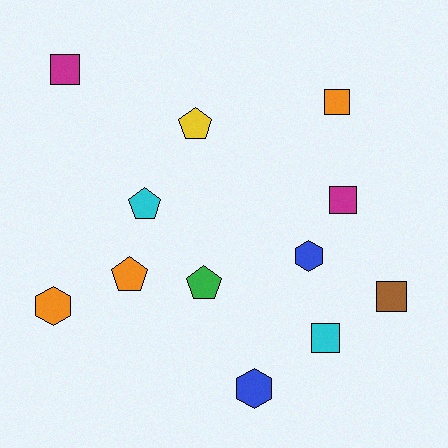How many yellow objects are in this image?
There is 1 yellow object.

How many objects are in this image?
There are 12 objects.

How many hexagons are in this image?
There are 3 hexagons.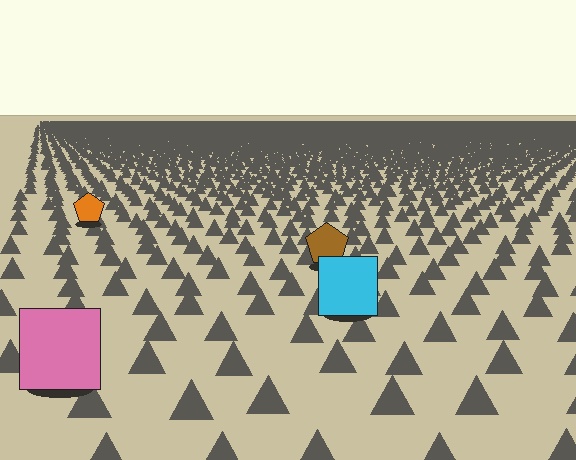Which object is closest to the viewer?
The pink square is closest. The texture marks near it are larger and more spread out.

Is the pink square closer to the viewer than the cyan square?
Yes. The pink square is closer — you can tell from the texture gradient: the ground texture is coarser near it.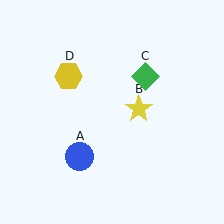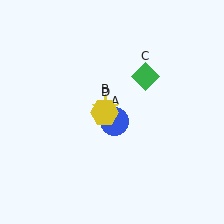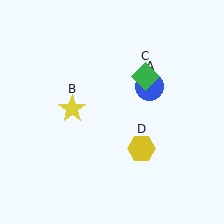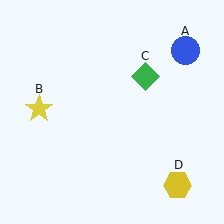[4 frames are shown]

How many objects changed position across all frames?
3 objects changed position: blue circle (object A), yellow star (object B), yellow hexagon (object D).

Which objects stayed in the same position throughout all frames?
Green diamond (object C) remained stationary.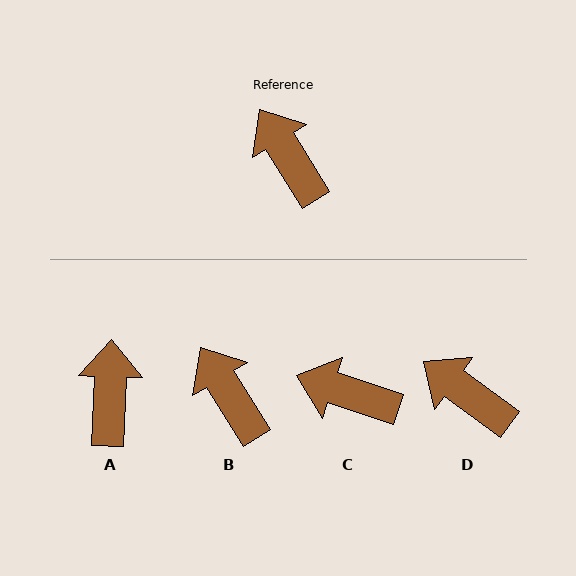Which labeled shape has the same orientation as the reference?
B.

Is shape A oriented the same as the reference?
No, it is off by about 34 degrees.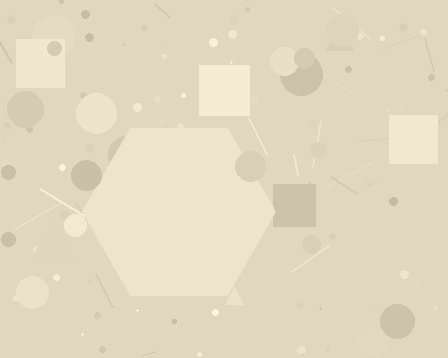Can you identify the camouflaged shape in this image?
The camouflaged shape is a hexagon.